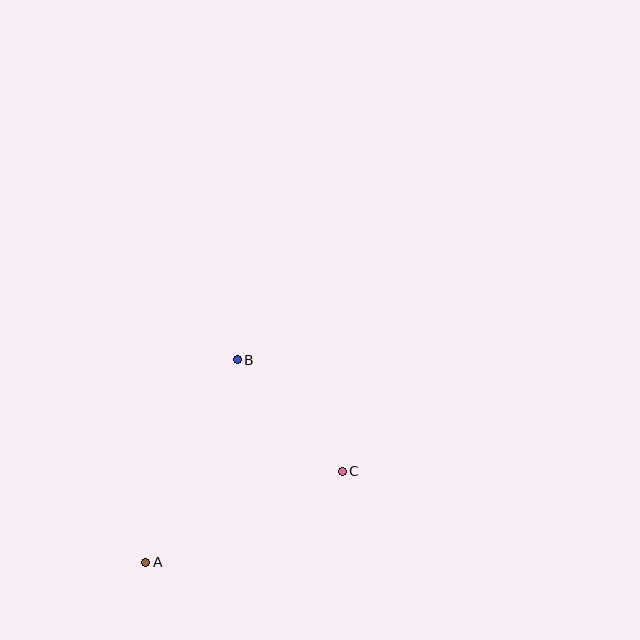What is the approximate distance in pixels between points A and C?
The distance between A and C is approximately 216 pixels.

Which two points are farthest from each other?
Points A and B are farthest from each other.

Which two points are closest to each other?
Points B and C are closest to each other.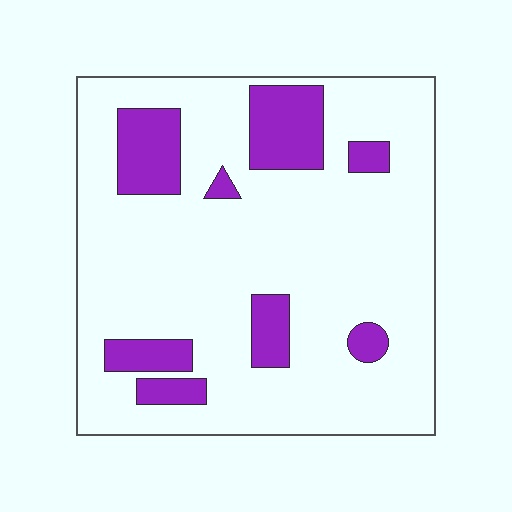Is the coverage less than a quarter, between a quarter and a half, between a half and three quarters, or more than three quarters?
Less than a quarter.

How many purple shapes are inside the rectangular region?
8.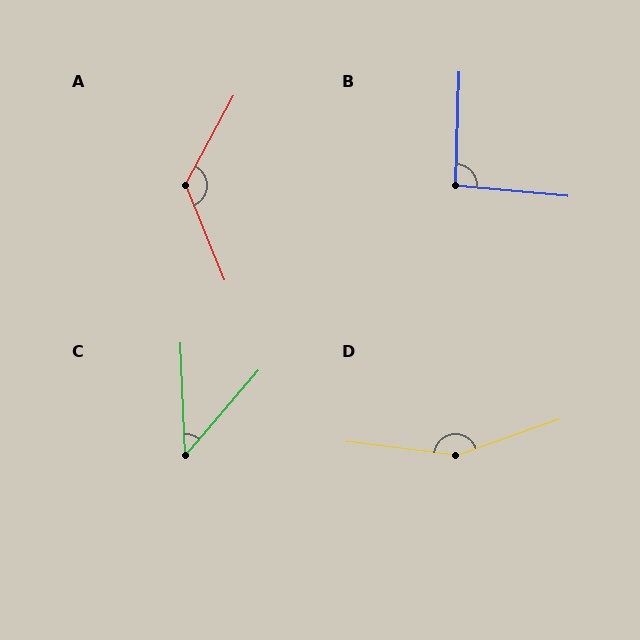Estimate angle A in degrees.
Approximately 129 degrees.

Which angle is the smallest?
C, at approximately 43 degrees.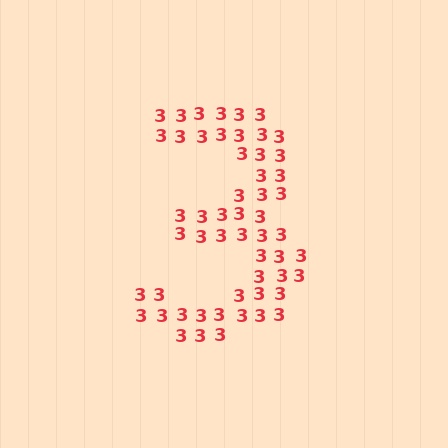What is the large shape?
The large shape is the digit 3.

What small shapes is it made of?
It is made of small digit 3's.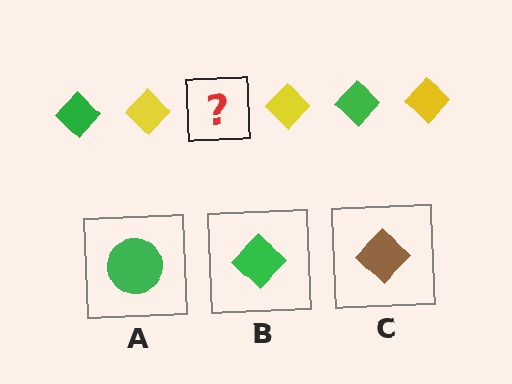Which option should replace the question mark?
Option B.